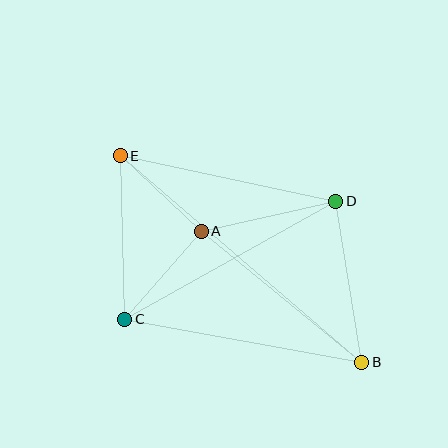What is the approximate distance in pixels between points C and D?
The distance between C and D is approximately 242 pixels.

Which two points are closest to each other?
Points A and E are closest to each other.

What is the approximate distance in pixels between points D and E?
The distance between D and E is approximately 220 pixels.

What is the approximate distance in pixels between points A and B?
The distance between A and B is approximately 207 pixels.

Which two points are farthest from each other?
Points B and E are farthest from each other.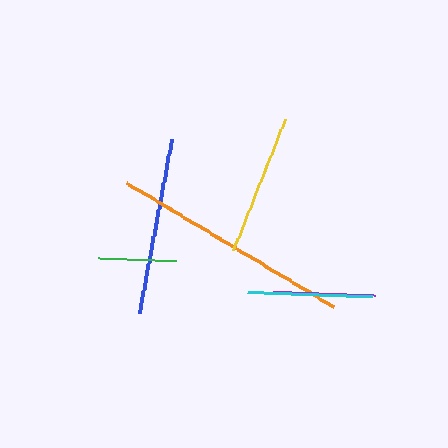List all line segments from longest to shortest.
From longest to shortest: orange, blue, yellow, cyan, purple, green.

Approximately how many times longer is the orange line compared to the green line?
The orange line is approximately 3.1 times the length of the green line.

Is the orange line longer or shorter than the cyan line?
The orange line is longer than the cyan line.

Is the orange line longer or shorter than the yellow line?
The orange line is longer than the yellow line.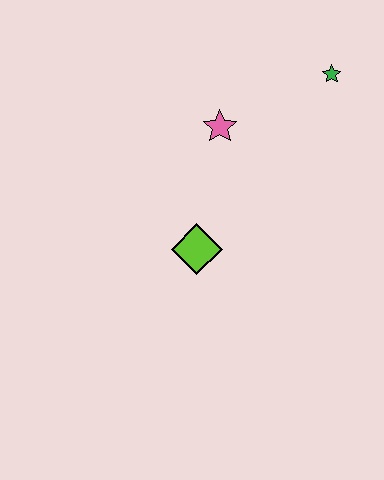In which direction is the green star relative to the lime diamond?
The green star is above the lime diamond.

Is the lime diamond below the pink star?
Yes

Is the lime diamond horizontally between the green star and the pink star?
No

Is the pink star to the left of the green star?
Yes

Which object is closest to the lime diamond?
The pink star is closest to the lime diamond.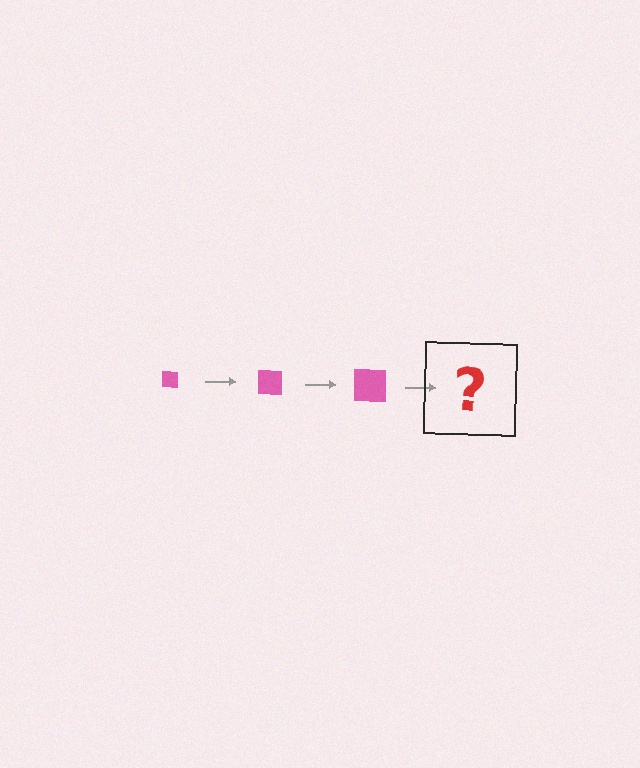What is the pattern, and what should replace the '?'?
The pattern is that the square gets progressively larger each step. The '?' should be a pink square, larger than the previous one.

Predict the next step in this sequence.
The next step is a pink square, larger than the previous one.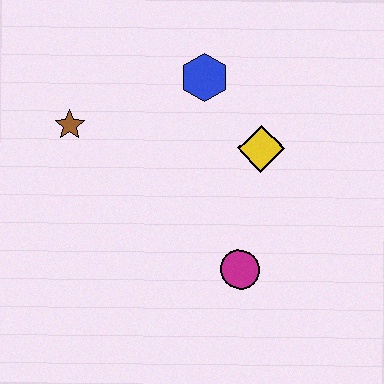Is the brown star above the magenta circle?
Yes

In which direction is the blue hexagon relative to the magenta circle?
The blue hexagon is above the magenta circle.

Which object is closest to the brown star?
The blue hexagon is closest to the brown star.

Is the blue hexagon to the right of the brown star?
Yes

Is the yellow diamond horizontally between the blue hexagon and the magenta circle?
No